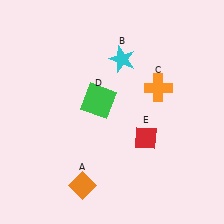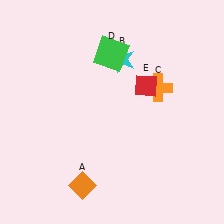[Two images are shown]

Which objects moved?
The objects that moved are: the green square (D), the red diamond (E).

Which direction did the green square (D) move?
The green square (D) moved up.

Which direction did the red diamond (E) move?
The red diamond (E) moved up.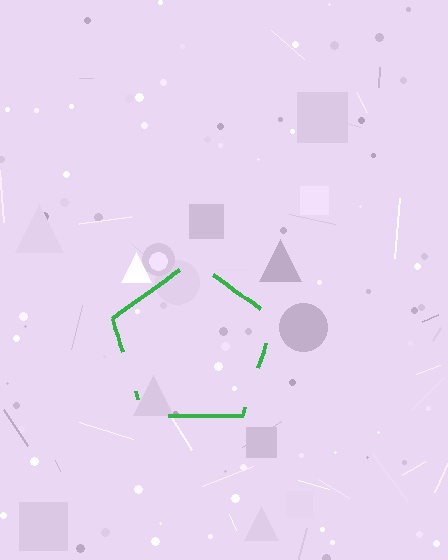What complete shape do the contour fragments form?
The contour fragments form a pentagon.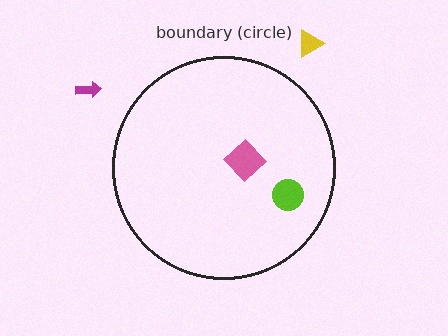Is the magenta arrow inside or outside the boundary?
Outside.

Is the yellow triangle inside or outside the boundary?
Outside.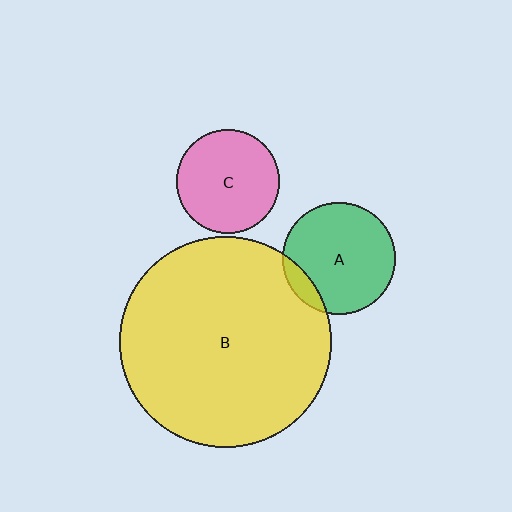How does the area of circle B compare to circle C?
Approximately 4.2 times.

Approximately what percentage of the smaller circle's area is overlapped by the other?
Approximately 10%.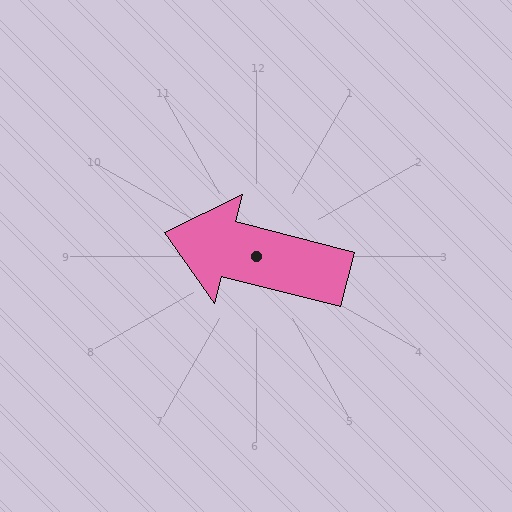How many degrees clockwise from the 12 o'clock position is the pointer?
Approximately 284 degrees.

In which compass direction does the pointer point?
West.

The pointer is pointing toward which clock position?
Roughly 9 o'clock.